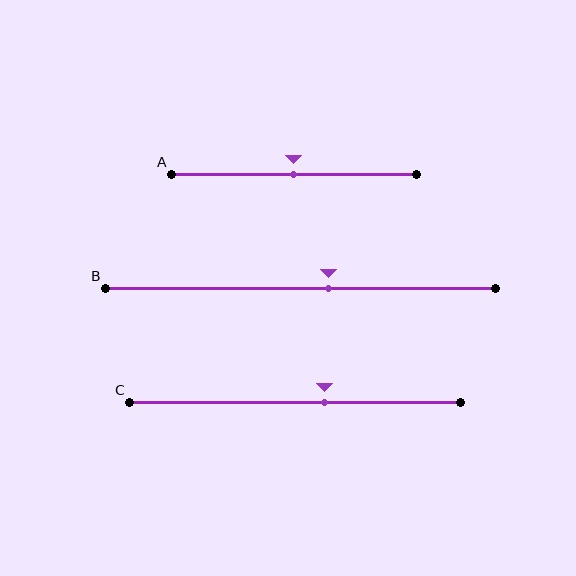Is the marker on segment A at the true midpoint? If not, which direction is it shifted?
Yes, the marker on segment A is at the true midpoint.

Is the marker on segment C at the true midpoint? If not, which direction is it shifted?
No, the marker on segment C is shifted to the right by about 9% of the segment length.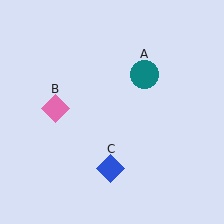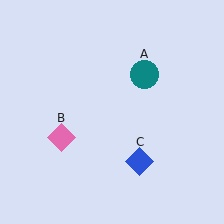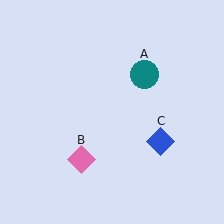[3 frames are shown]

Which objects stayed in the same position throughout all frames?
Teal circle (object A) remained stationary.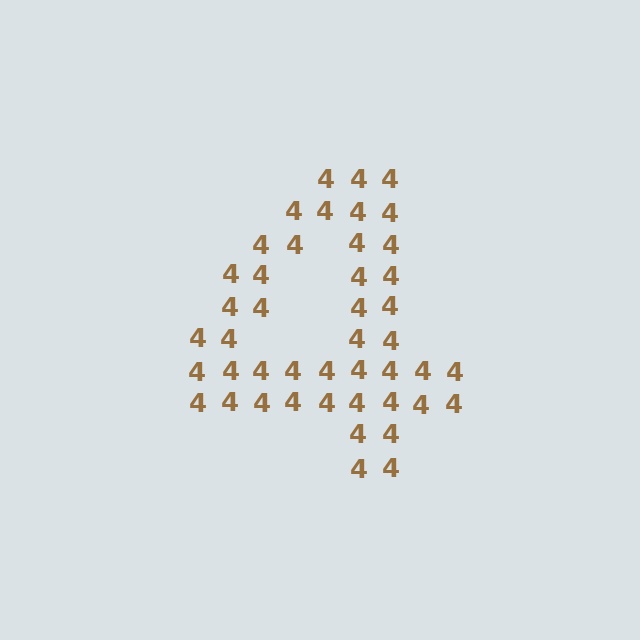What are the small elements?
The small elements are digit 4's.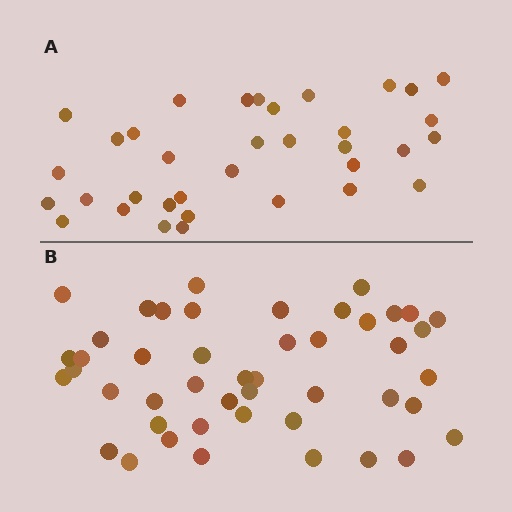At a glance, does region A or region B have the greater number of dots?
Region B (the bottom region) has more dots.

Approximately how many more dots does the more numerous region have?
Region B has roughly 12 or so more dots than region A.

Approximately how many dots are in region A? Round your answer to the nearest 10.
About 40 dots. (The exact count is 35, which rounds to 40.)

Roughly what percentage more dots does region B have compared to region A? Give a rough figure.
About 30% more.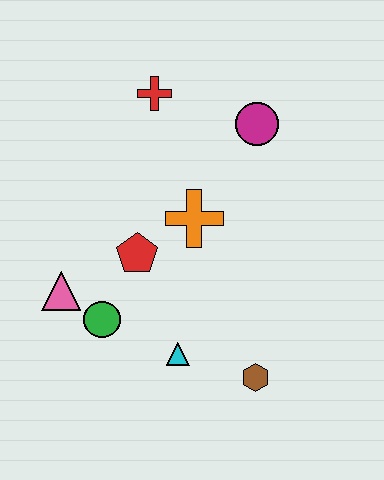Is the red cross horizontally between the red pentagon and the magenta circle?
Yes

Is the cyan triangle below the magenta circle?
Yes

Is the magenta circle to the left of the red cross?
No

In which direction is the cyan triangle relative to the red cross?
The cyan triangle is below the red cross.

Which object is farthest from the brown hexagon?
The red cross is farthest from the brown hexagon.